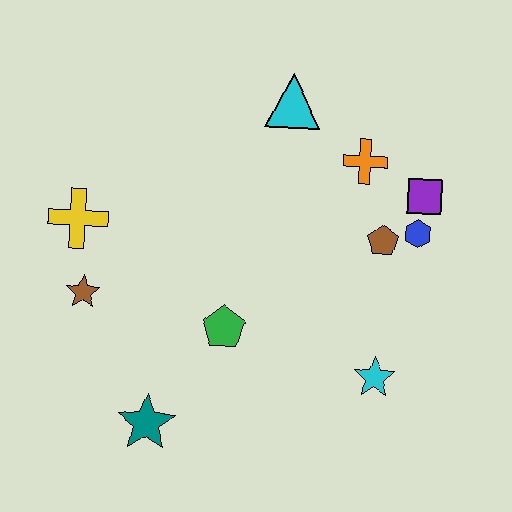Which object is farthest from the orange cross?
The teal star is farthest from the orange cross.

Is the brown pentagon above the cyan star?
Yes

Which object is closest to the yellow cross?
The brown star is closest to the yellow cross.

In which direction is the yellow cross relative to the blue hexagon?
The yellow cross is to the left of the blue hexagon.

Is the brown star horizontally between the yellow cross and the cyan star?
Yes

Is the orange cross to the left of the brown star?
No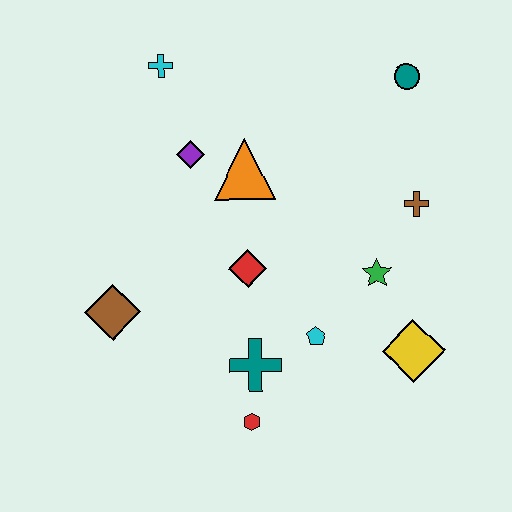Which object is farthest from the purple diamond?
The yellow diamond is farthest from the purple diamond.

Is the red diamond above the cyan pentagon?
Yes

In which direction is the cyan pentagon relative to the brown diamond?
The cyan pentagon is to the right of the brown diamond.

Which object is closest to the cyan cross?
The purple diamond is closest to the cyan cross.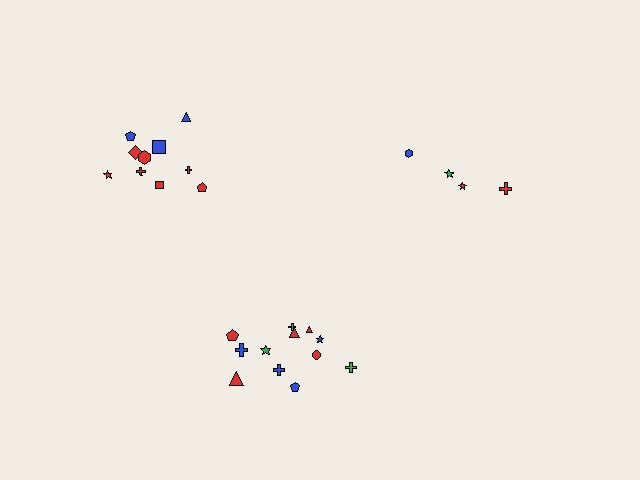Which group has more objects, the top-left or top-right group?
The top-left group.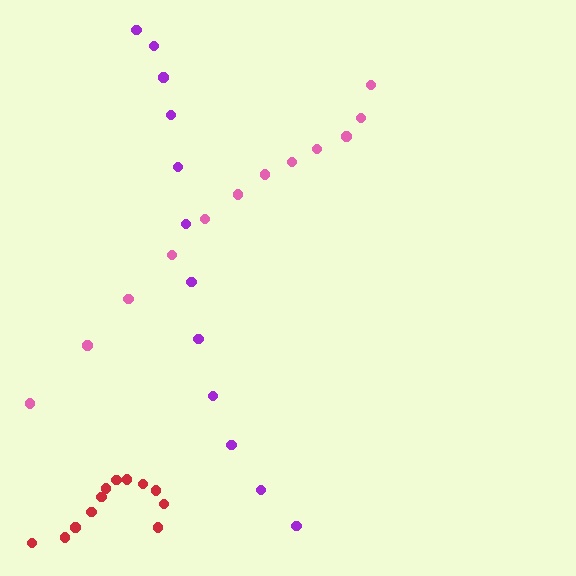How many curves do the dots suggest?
There are 3 distinct paths.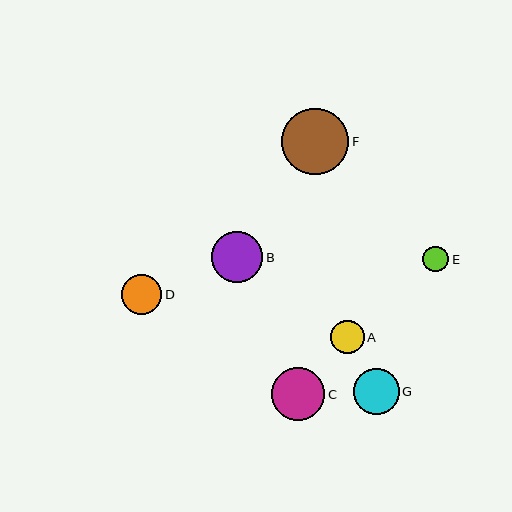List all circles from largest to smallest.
From largest to smallest: F, C, B, G, D, A, E.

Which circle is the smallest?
Circle E is the smallest with a size of approximately 26 pixels.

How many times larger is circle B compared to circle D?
Circle B is approximately 1.3 times the size of circle D.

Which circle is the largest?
Circle F is the largest with a size of approximately 67 pixels.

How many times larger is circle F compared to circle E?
Circle F is approximately 2.6 times the size of circle E.